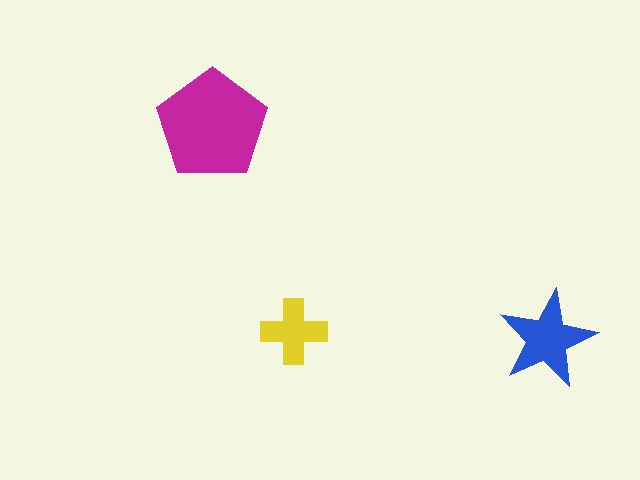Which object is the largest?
The magenta pentagon.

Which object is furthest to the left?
The magenta pentagon is leftmost.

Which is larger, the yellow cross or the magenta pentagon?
The magenta pentagon.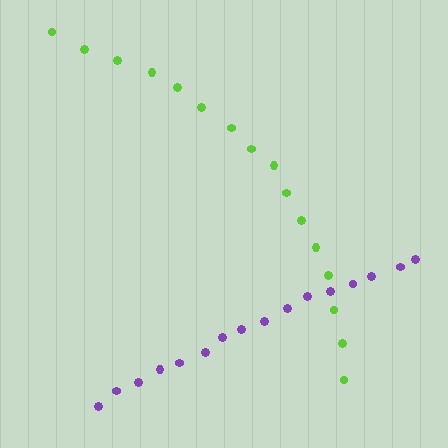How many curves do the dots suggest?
There are 2 distinct paths.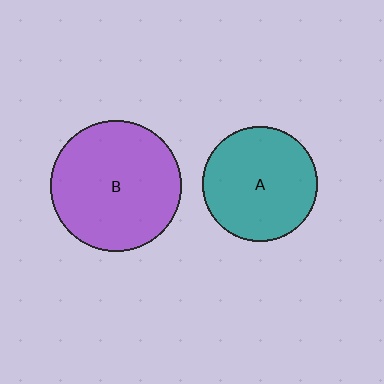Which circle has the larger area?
Circle B (purple).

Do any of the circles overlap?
No, none of the circles overlap.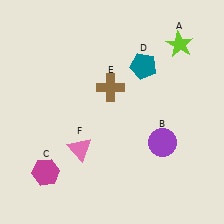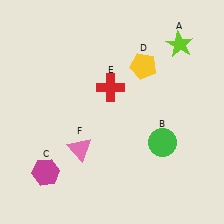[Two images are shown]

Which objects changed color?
B changed from purple to green. D changed from teal to yellow. E changed from brown to red.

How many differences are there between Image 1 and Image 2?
There are 3 differences between the two images.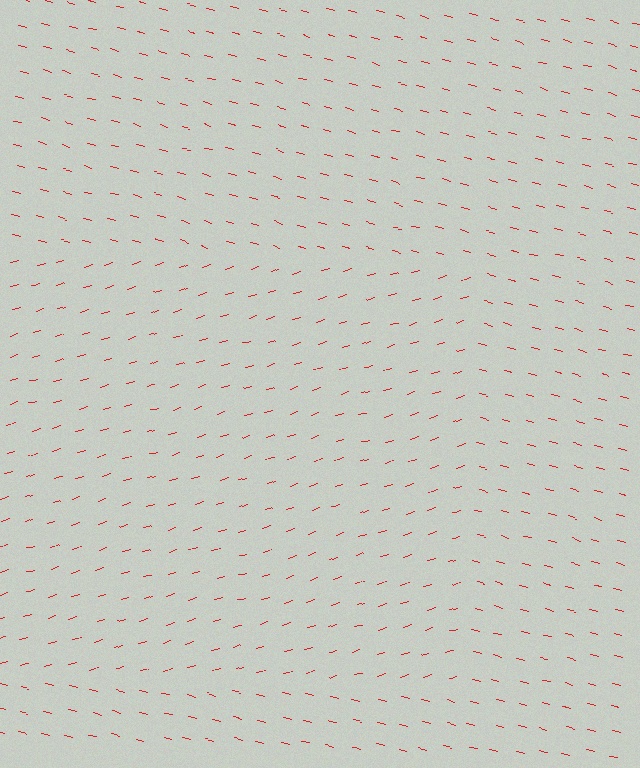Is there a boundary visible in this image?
Yes, there is a texture boundary formed by a change in line orientation.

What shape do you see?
I see a rectangle.